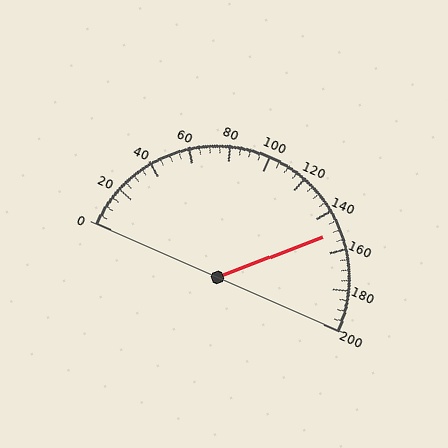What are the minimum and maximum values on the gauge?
The gauge ranges from 0 to 200.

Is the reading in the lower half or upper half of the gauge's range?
The reading is in the upper half of the range (0 to 200).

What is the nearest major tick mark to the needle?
The nearest major tick mark is 160.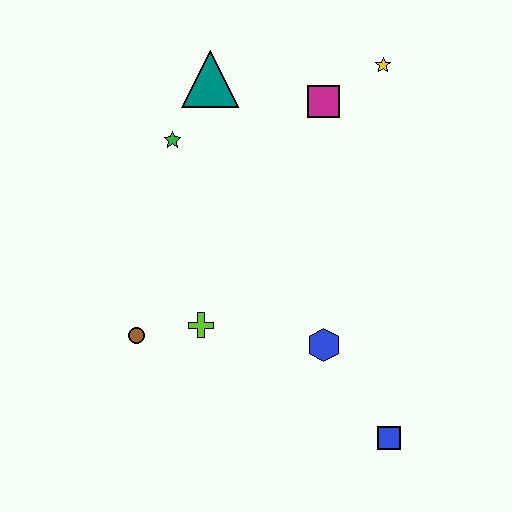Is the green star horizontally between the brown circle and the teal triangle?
Yes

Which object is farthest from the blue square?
The teal triangle is farthest from the blue square.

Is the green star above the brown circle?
Yes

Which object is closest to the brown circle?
The lime cross is closest to the brown circle.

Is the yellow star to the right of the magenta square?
Yes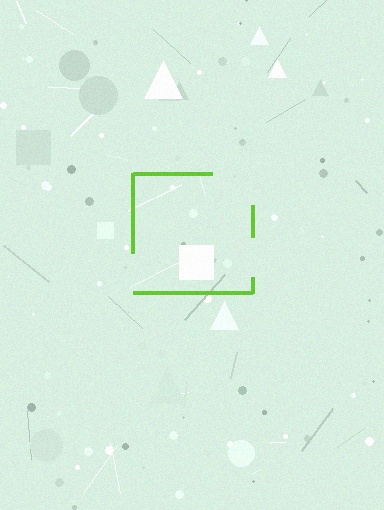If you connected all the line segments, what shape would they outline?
They would outline a square.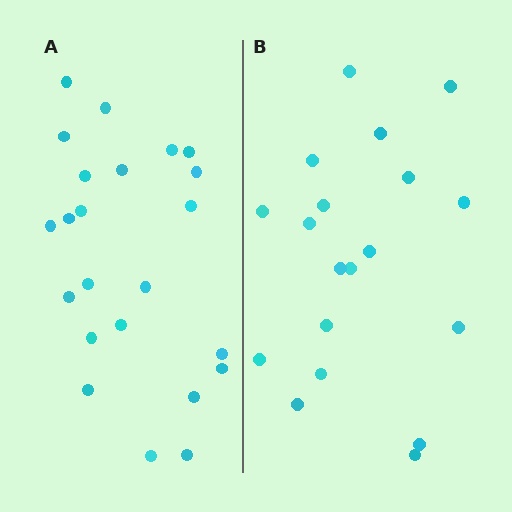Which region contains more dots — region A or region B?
Region A (the left region) has more dots.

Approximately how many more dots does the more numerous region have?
Region A has about 4 more dots than region B.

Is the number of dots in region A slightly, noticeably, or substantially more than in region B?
Region A has only slightly more — the two regions are fairly close. The ratio is roughly 1.2 to 1.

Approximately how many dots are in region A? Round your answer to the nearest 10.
About 20 dots. (The exact count is 23, which rounds to 20.)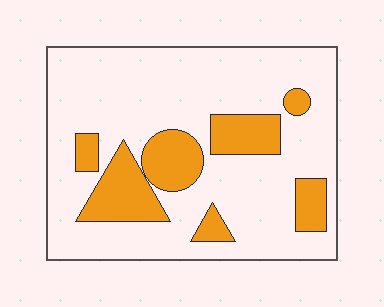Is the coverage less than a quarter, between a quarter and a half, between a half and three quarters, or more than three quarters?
Less than a quarter.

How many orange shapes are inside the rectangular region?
7.